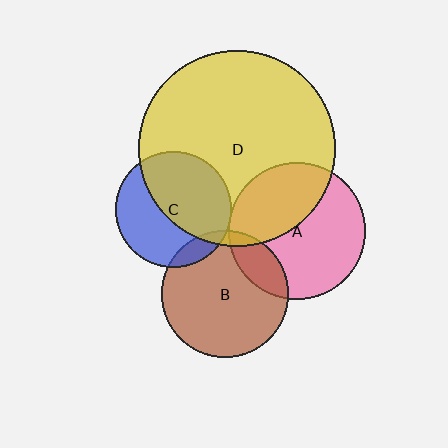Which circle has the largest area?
Circle D (yellow).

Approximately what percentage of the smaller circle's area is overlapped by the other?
Approximately 5%.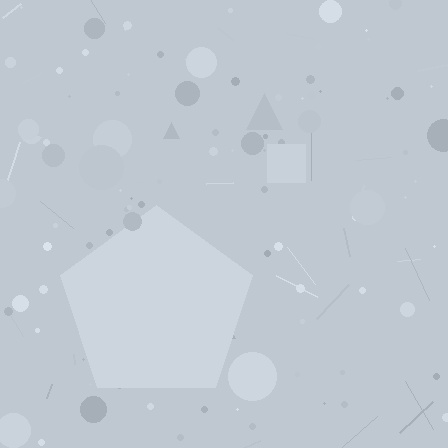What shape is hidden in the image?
A pentagon is hidden in the image.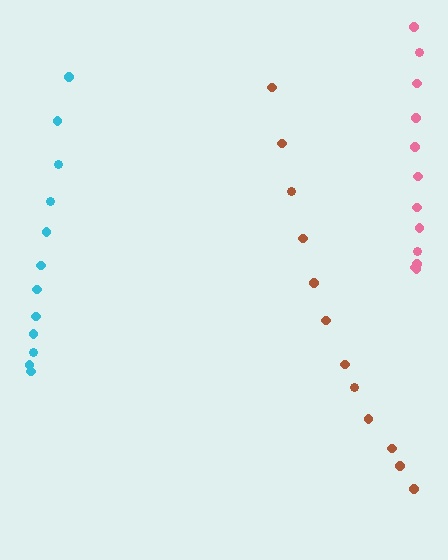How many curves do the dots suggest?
There are 3 distinct paths.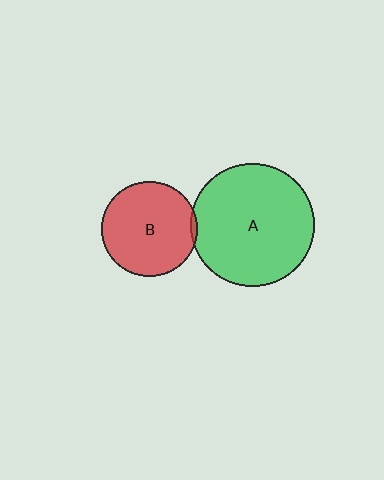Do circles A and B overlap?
Yes.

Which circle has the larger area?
Circle A (green).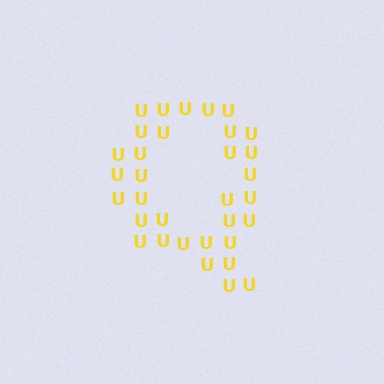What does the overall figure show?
The overall figure shows the letter Q.